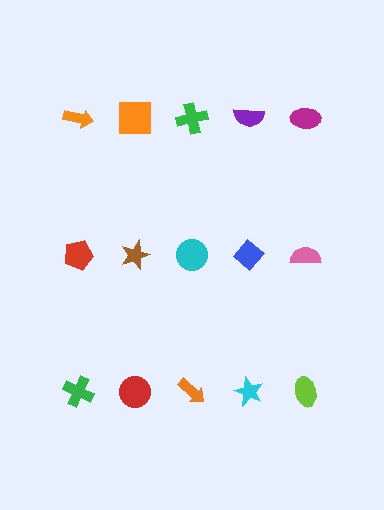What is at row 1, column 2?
An orange square.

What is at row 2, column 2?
A brown star.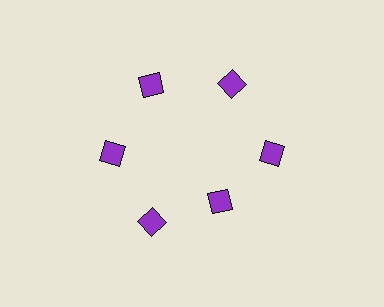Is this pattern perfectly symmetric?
No. The 6 purple diamonds are arranged in a ring, but one element near the 5 o'clock position is pulled inward toward the center, breaking the 6-fold rotational symmetry.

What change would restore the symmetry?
The symmetry would be restored by moving it outward, back onto the ring so that all 6 diamonds sit at equal angles and equal distance from the center.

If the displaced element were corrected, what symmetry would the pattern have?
It would have 6-fold rotational symmetry — the pattern would map onto itself every 60 degrees.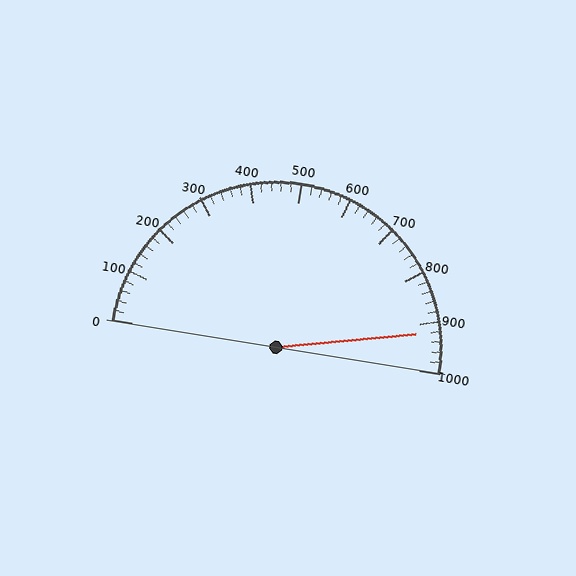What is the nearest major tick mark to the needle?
The nearest major tick mark is 900.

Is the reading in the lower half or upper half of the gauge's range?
The reading is in the upper half of the range (0 to 1000).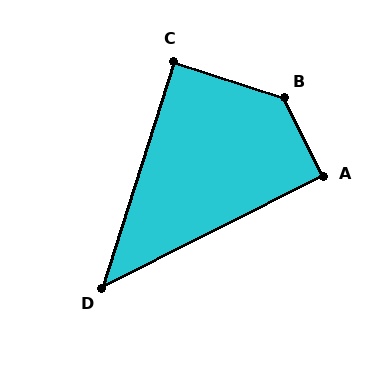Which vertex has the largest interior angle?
B, at approximately 134 degrees.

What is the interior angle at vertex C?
Approximately 89 degrees (approximately right).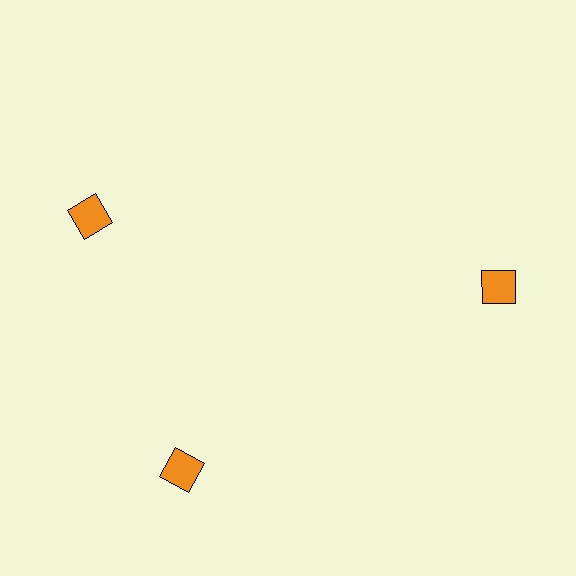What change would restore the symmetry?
The symmetry would be restored by rotating it back into even spacing with its neighbors so that all 3 squares sit at equal angles and equal distance from the center.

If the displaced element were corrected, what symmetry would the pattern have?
It would have 3-fold rotational symmetry — the pattern would map onto itself every 120 degrees.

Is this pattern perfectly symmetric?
No. The 3 orange squares are arranged in a ring, but one element near the 11 o'clock position is rotated out of alignment along the ring, breaking the 3-fold rotational symmetry.